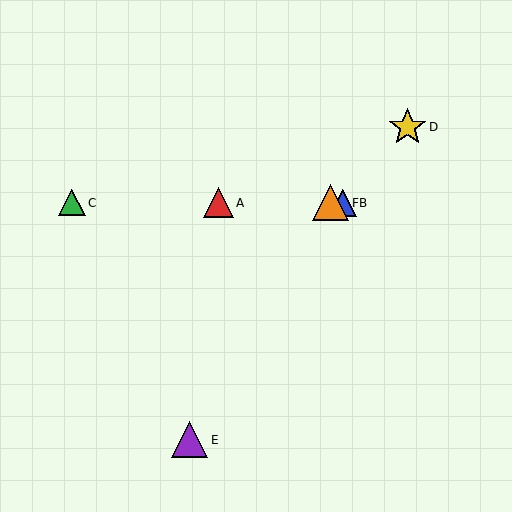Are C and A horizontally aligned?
Yes, both are at y≈203.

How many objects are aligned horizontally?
4 objects (A, B, C, F) are aligned horizontally.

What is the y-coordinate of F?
Object F is at y≈203.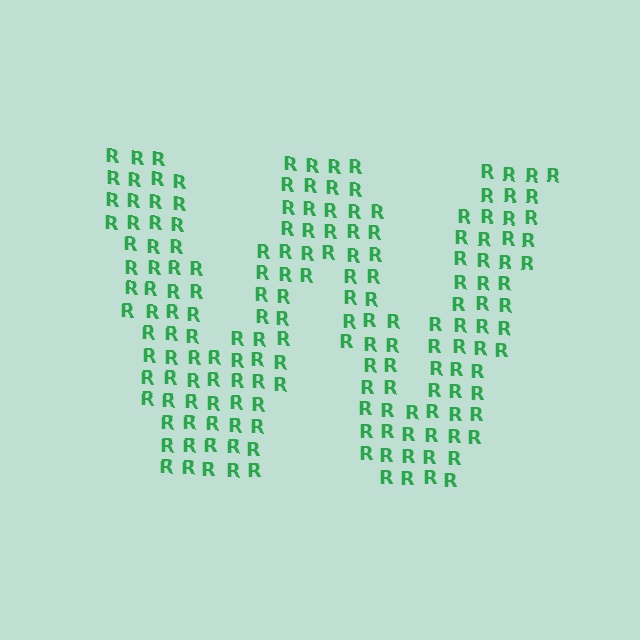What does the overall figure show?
The overall figure shows the letter W.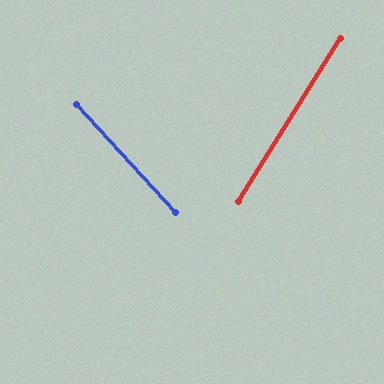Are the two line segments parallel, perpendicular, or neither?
Neither parallel nor perpendicular — they differ by about 75°.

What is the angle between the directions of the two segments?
Approximately 75 degrees.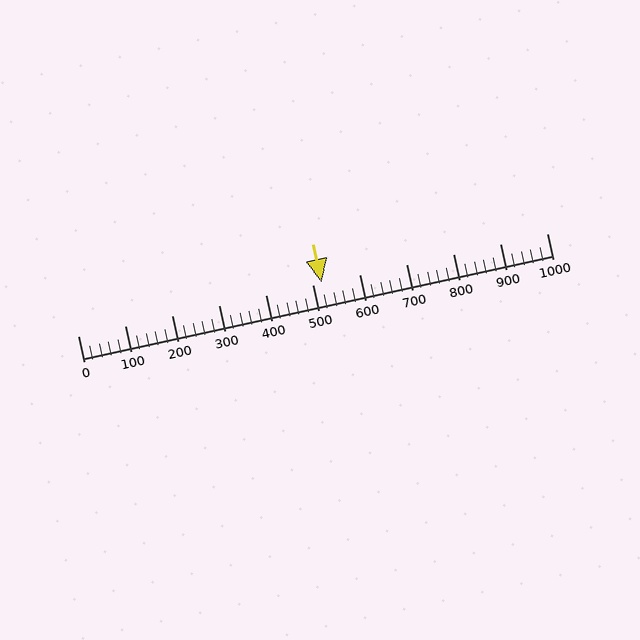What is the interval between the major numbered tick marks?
The major tick marks are spaced 100 units apart.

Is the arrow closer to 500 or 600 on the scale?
The arrow is closer to 500.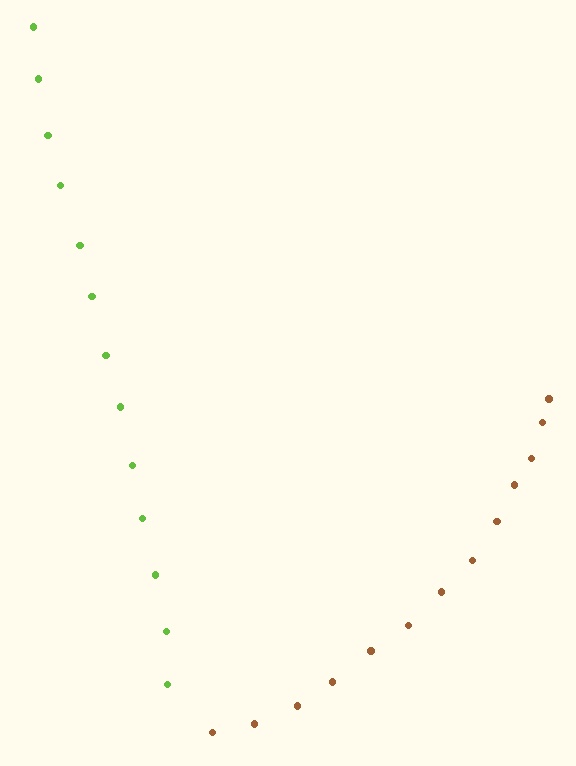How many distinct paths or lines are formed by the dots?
There are 2 distinct paths.